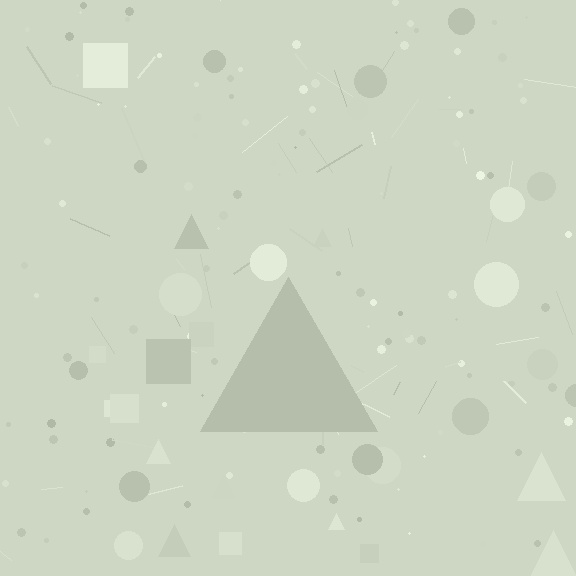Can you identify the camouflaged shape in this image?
The camouflaged shape is a triangle.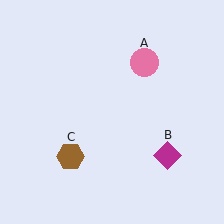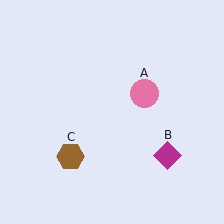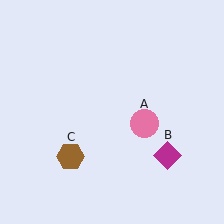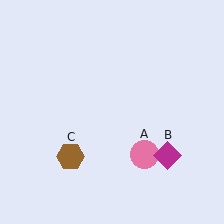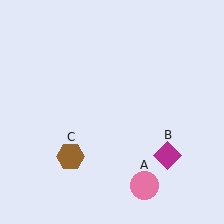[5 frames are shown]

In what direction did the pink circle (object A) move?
The pink circle (object A) moved down.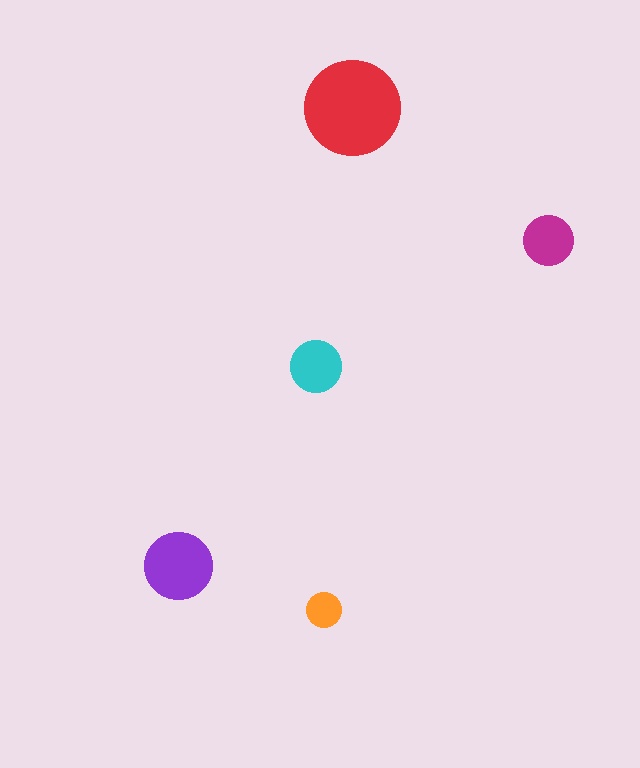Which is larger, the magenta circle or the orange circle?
The magenta one.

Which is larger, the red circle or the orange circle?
The red one.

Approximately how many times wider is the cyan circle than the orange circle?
About 1.5 times wider.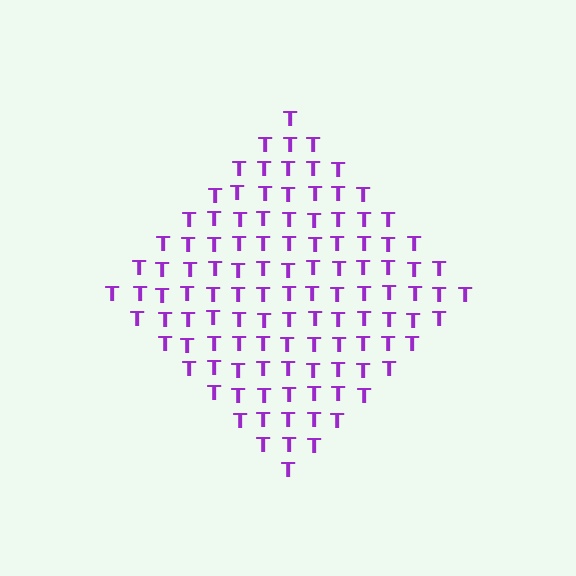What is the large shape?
The large shape is a diamond.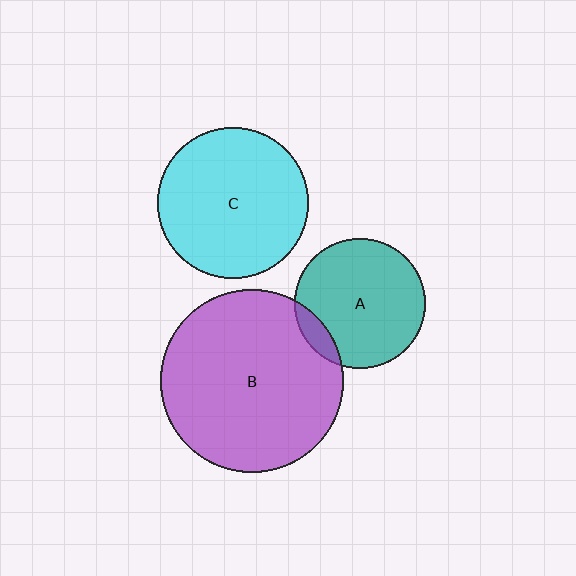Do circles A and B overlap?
Yes.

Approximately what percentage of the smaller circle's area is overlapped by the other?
Approximately 10%.